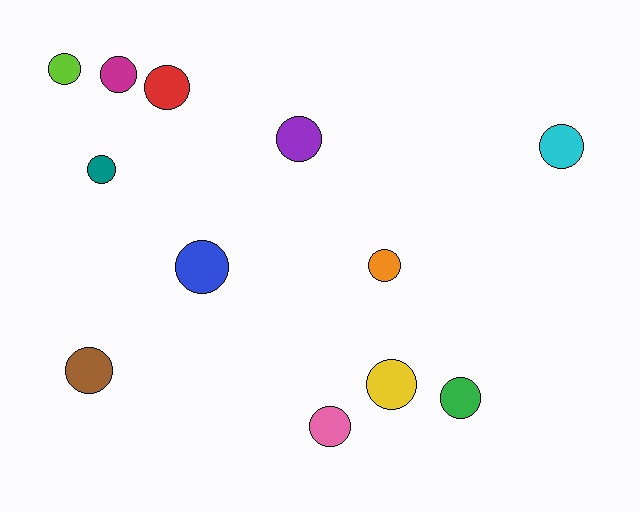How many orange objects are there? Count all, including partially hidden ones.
There is 1 orange object.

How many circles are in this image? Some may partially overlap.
There are 12 circles.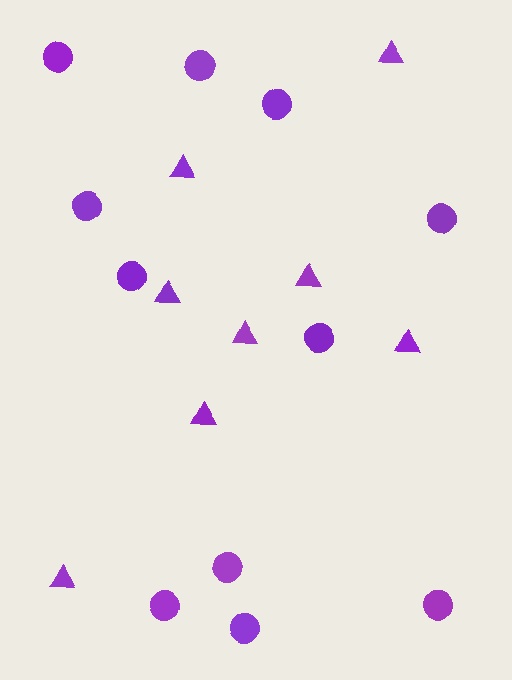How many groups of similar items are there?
There are 2 groups: one group of circles (11) and one group of triangles (8).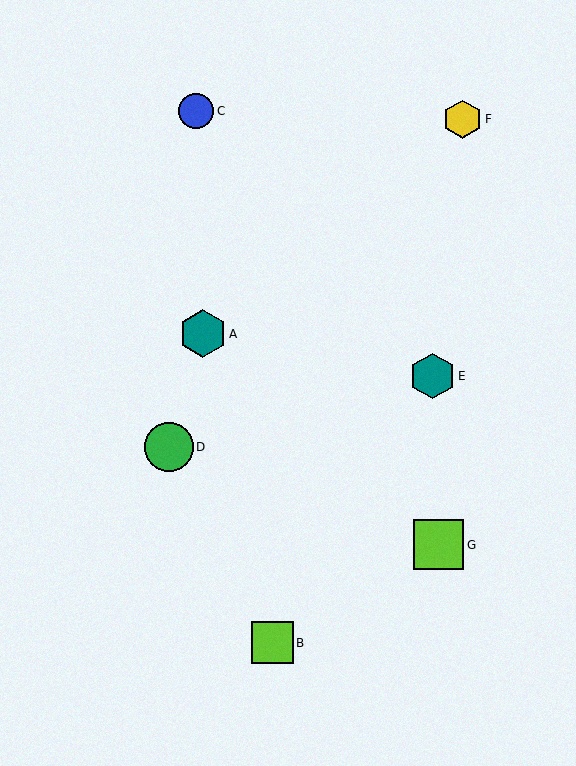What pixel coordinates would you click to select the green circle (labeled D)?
Click at (169, 447) to select the green circle D.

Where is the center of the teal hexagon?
The center of the teal hexagon is at (432, 376).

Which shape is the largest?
The lime square (labeled G) is the largest.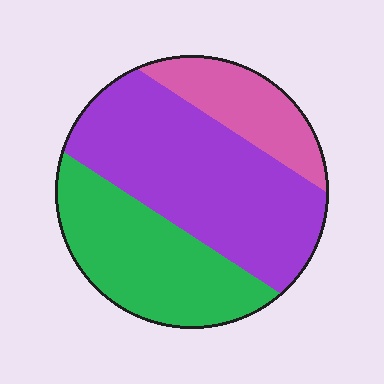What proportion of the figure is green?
Green takes up about one third (1/3) of the figure.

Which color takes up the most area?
Purple, at roughly 50%.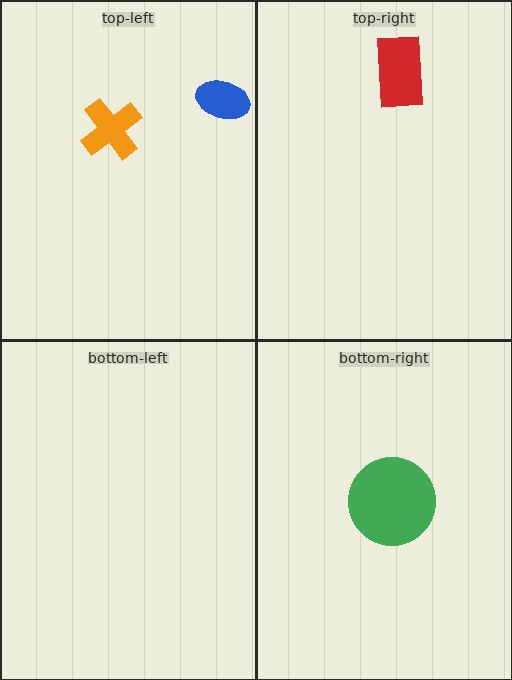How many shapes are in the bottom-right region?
1.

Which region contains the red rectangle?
The top-right region.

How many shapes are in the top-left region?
2.